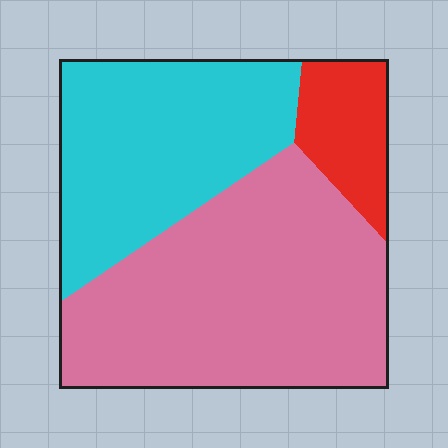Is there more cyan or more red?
Cyan.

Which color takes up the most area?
Pink, at roughly 55%.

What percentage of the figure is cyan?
Cyan covers roughly 35% of the figure.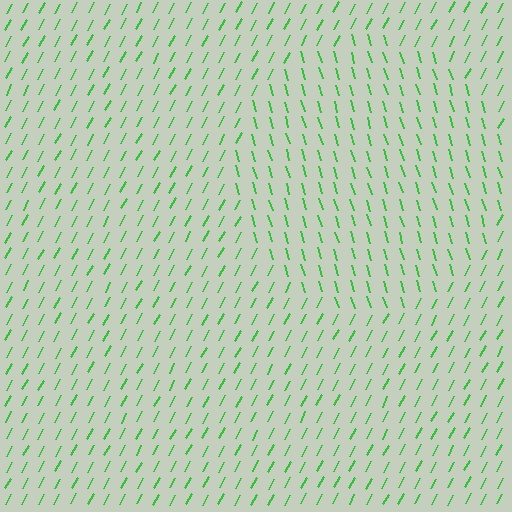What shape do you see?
I see a circle.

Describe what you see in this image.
The image is filled with small green line segments. A circle region in the image has lines oriented differently from the surrounding lines, creating a visible texture boundary.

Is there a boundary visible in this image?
Yes, there is a texture boundary formed by a change in line orientation.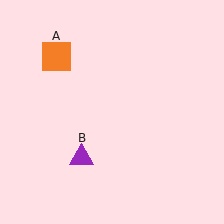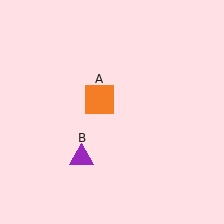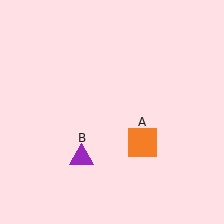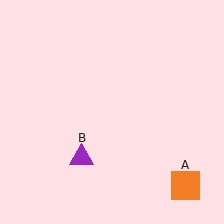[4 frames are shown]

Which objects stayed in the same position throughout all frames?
Purple triangle (object B) remained stationary.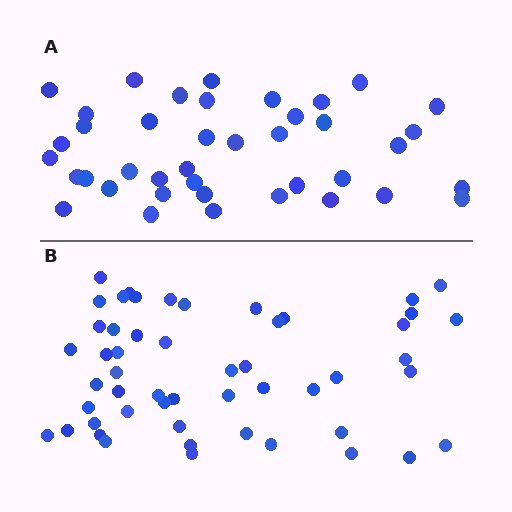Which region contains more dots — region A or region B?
Region B (the bottom region) has more dots.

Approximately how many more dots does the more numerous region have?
Region B has roughly 12 or so more dots than region A.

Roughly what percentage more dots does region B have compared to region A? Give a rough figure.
About 30% more.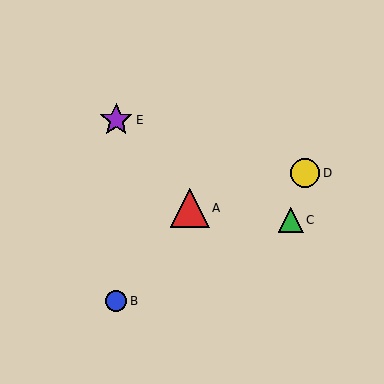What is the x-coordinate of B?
Object B is at x≈116.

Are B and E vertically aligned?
Yes, both are at x≈116.